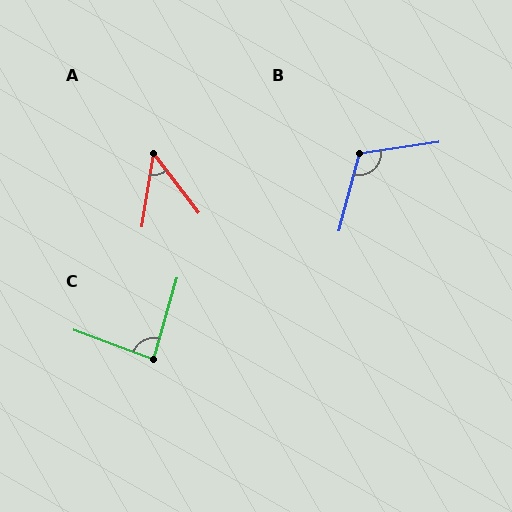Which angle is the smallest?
A, at approximately 46 degrees.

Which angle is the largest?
B, at approximately 113 degrees.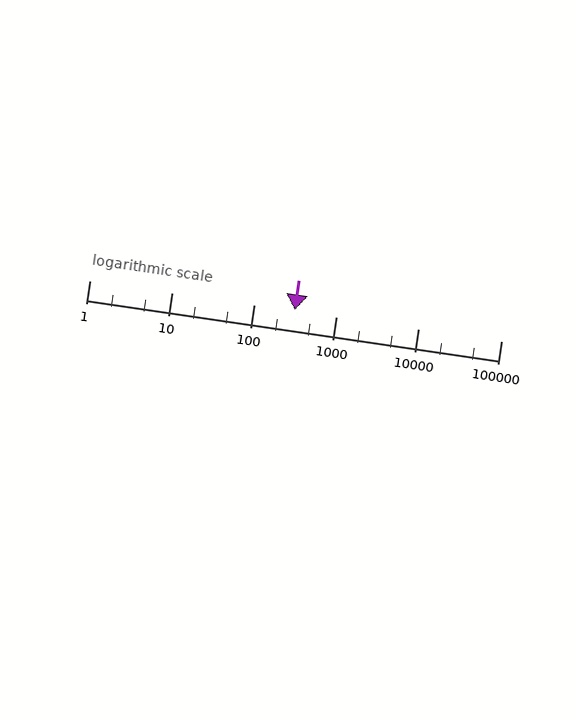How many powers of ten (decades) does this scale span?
The scale spans 5 decades, from 1 to 100000.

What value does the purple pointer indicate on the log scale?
The pointer indicates approximately 310.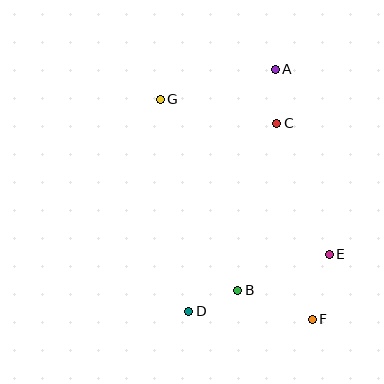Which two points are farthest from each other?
Points F and G are farthest from each other.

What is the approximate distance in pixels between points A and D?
The distance between A and D is approximately 257 pixels.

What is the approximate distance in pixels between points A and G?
The distance between A and G is approximately 119 pixels.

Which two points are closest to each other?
Points B and D are closest to each other.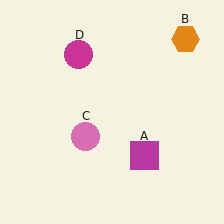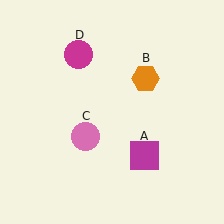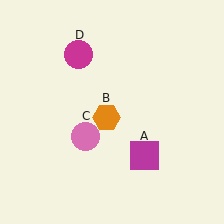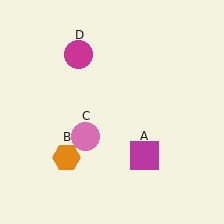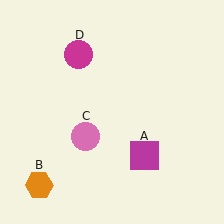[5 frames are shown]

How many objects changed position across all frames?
1 object changed position: orange hexagon (object B).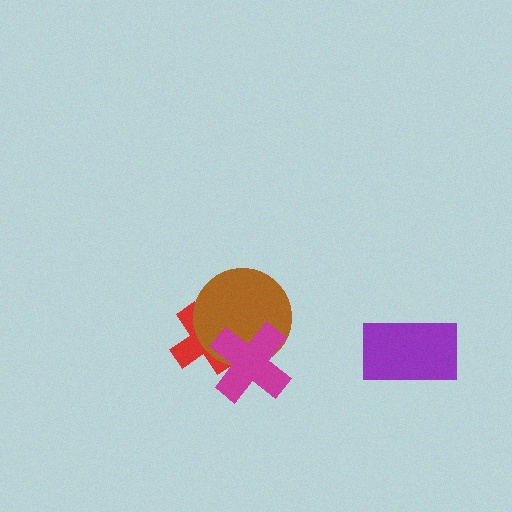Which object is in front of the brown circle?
The magenta cross is in front of the brown circle.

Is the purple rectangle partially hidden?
No, no other shape covers it.